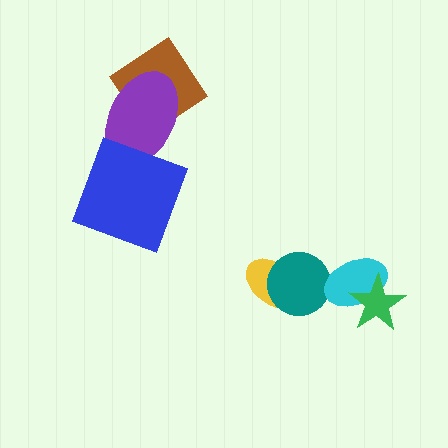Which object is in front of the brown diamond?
The purple ellipse is in front of the brown diamond.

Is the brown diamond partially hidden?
Yes, it is partially covered by another shape.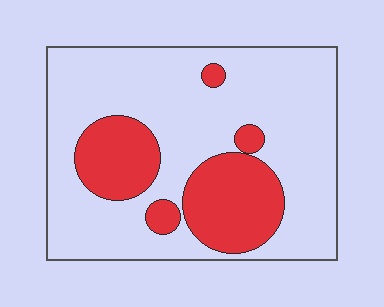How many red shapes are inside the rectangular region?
5.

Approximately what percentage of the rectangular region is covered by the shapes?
Approximately 25%.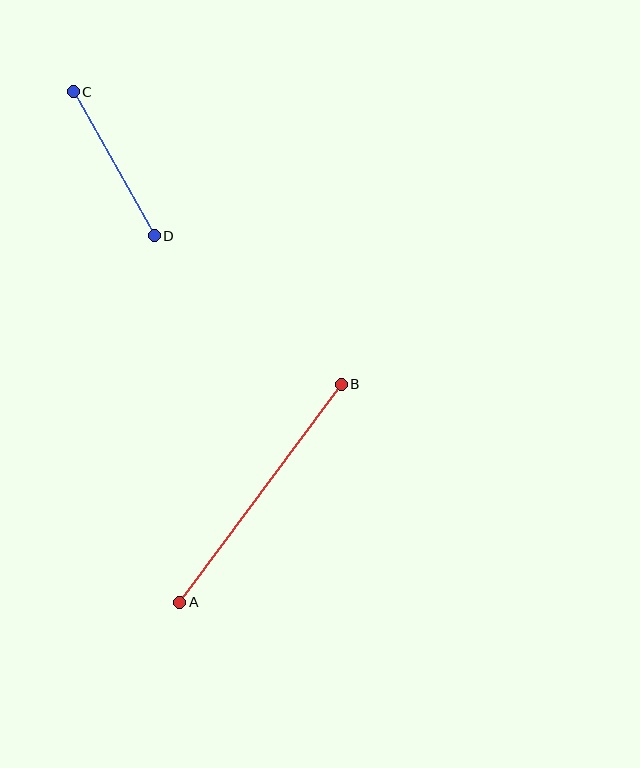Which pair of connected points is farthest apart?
Points A and B are farthest apart.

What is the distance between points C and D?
The distance is approximately 165 pixels.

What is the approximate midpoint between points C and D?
The midpoint is at approximately (114, 164) pixels.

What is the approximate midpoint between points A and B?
The midpoint is at approximately (261, 493) pixels.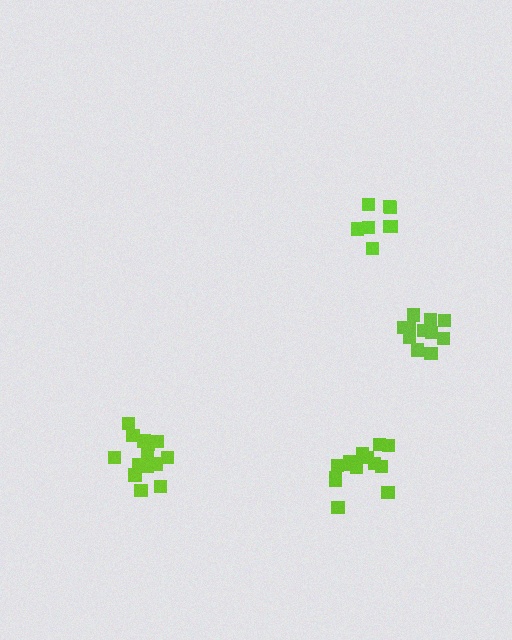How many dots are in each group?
Group 1: 14 dots, Group 2: 11 dots, Group 3: 8 dots, Group 4: 14 dots (47 total).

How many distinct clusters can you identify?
There are 4 distinct clusters.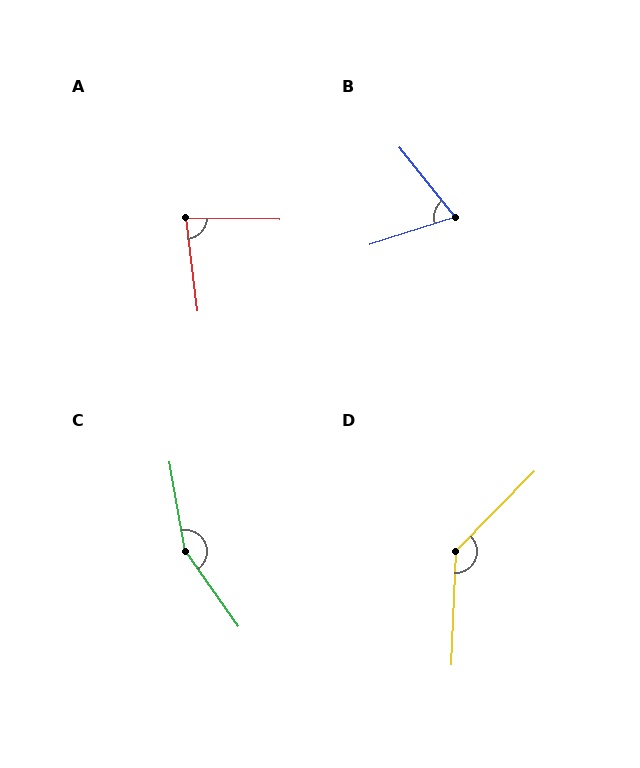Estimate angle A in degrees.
Approximately 82 degrees.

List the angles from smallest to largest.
B (69°), A (82°), D (138°), C (155°).